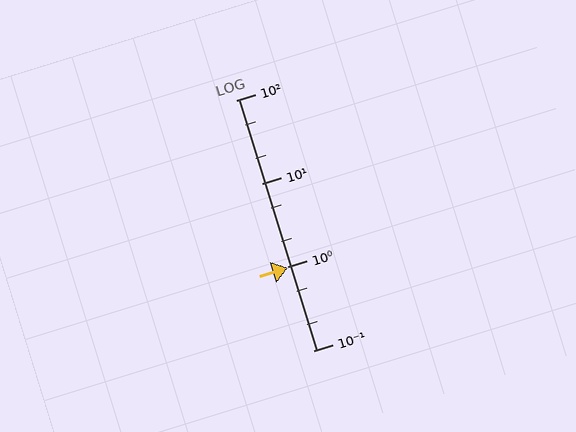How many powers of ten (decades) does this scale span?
The scale spans 3 decades, from 0.1 to 100.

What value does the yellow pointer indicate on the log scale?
The pointer indicates approximately 0.97.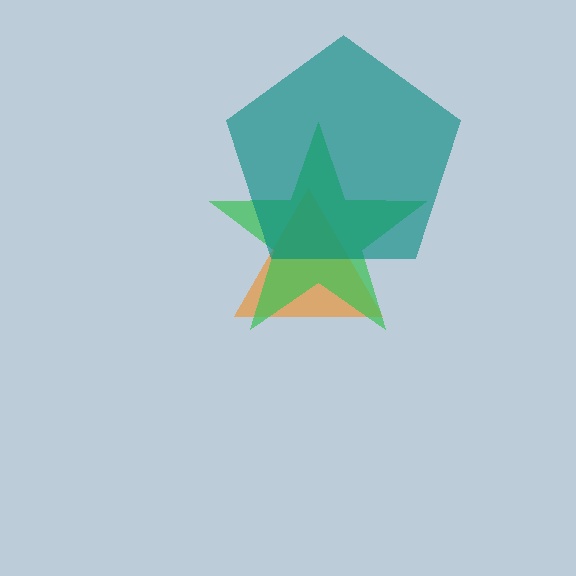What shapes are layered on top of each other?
The layered shapes are: an orange triangle, a green star, a teal pentagon.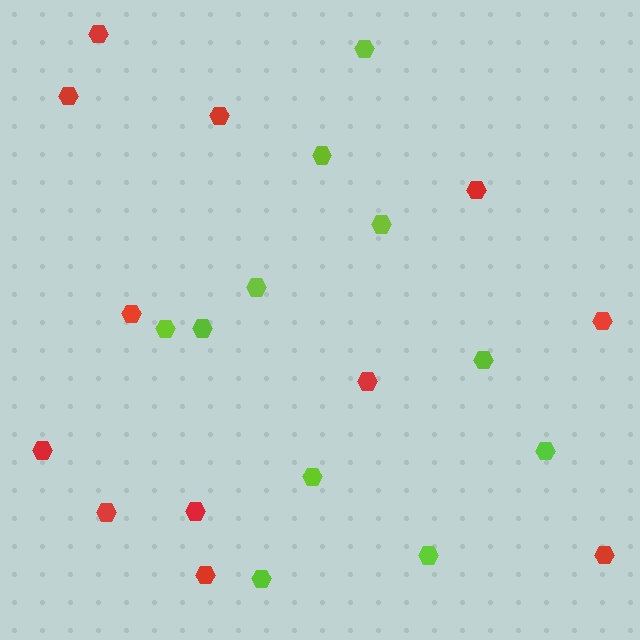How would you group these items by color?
There are 2 groups: one group of lime hexagons (11) and one group of red hexagons (12).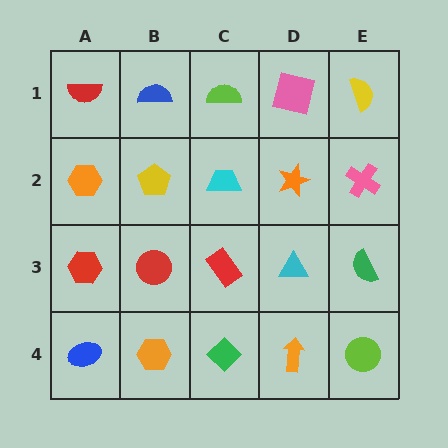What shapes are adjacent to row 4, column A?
A red hexagon (row 3, column A), an orange hexagon (row 4, column B).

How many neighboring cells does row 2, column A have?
3.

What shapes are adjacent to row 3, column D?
An orange star (row 2, column D), an orange arrow (row 4, column D), a red rectangle (row 3, column C), a green semicircle (row 3, column E).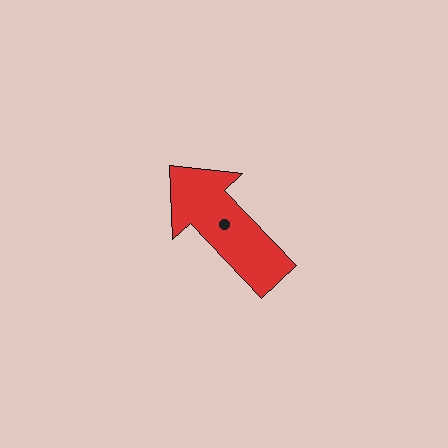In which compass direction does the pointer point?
Northwest.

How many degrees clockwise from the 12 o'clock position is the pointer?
Approximately 317 degrees.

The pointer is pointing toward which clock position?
Roughly 11 o'clock.